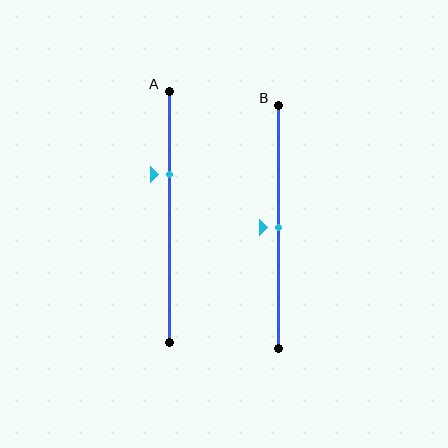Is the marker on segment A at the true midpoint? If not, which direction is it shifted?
No, the marker on segment A is shifted upward by about 17% of the segment length.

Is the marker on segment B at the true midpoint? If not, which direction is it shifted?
Yes, the marker on segment B is at the true midpoint.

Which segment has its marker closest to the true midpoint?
Segment B has its marker closest to the true midpoint.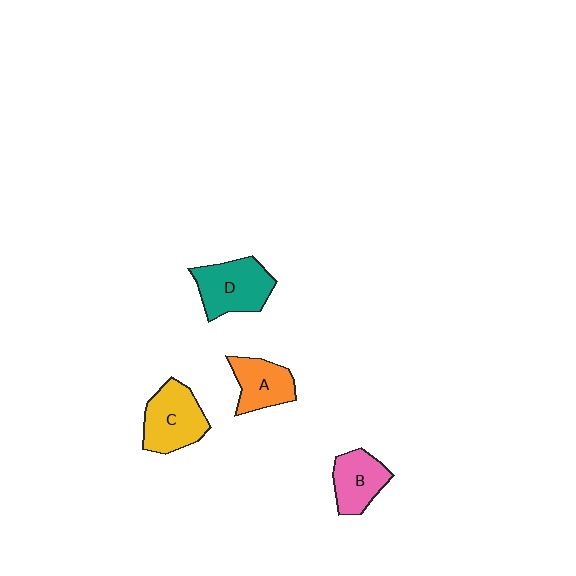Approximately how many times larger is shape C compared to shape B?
Approximately 1.3 times.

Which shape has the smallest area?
Shape B (pink).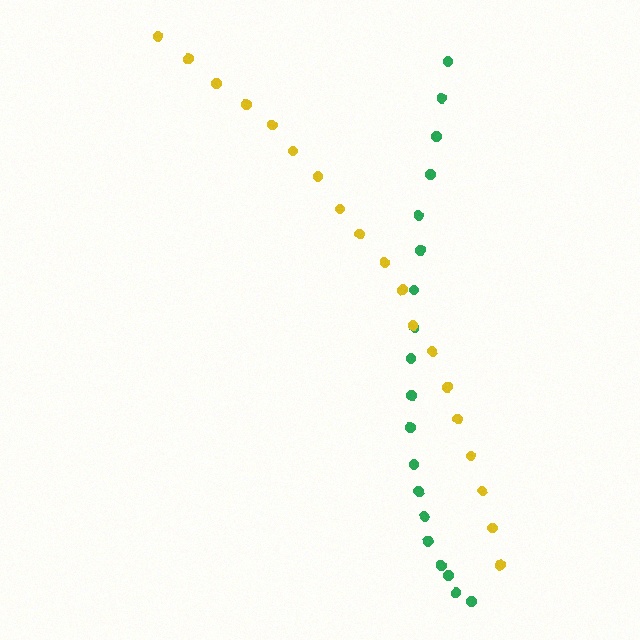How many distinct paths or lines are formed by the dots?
There are 2 distinct paths.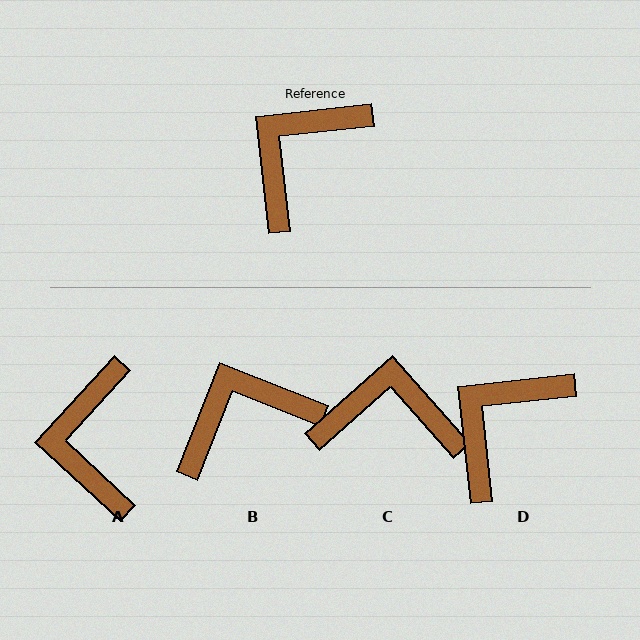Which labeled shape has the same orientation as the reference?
D.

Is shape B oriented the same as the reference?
No, it is off by about 28 degrees.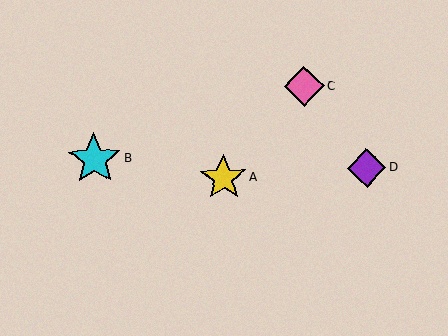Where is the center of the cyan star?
The center of the cyan star is at (95, 159).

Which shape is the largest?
The cyan star (labeled B) is the largest.